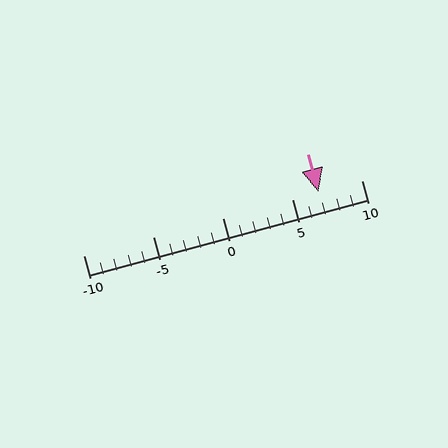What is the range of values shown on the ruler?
The ruler shows values from -10 to 10.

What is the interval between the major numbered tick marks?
The major tick marks are spaced 5 units apart.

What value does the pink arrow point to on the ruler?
The pink arrow points to approximately 7.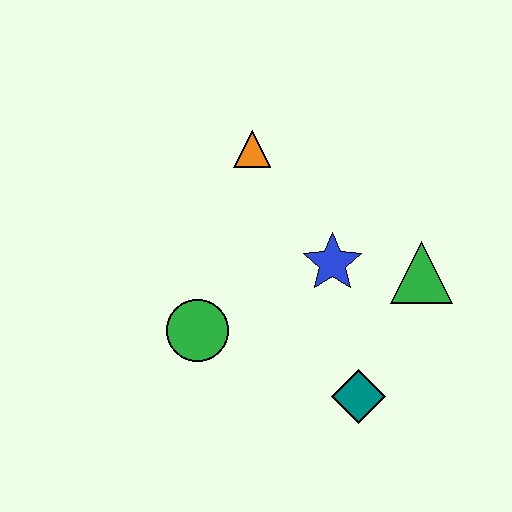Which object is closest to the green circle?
The blue star is closest to the green circle.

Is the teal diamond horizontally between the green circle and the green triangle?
Yes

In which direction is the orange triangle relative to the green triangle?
The orange triangle is to the left of the green triangle.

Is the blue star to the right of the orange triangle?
Yes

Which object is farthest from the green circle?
The green triangle is farthest from the green circle.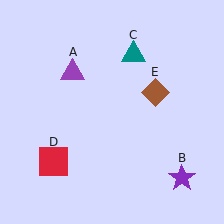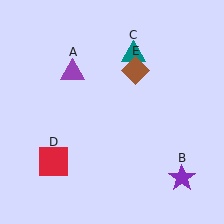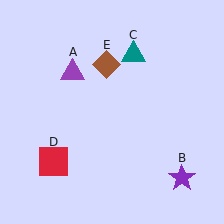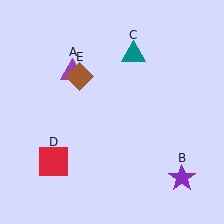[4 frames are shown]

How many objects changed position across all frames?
1 object changed position: brown diamond (object E).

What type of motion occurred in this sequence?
The brown diamond (object E) rotated counterclockwise around the center of the scene.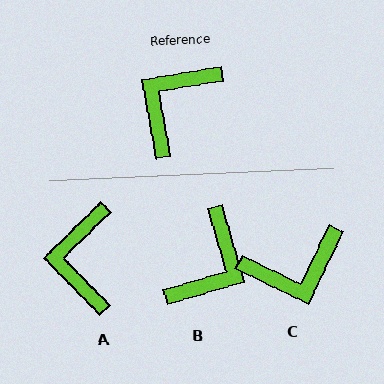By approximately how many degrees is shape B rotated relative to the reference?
Approximately 174 degrees clockwise.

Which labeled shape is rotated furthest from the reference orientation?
B, about 174 degrees away.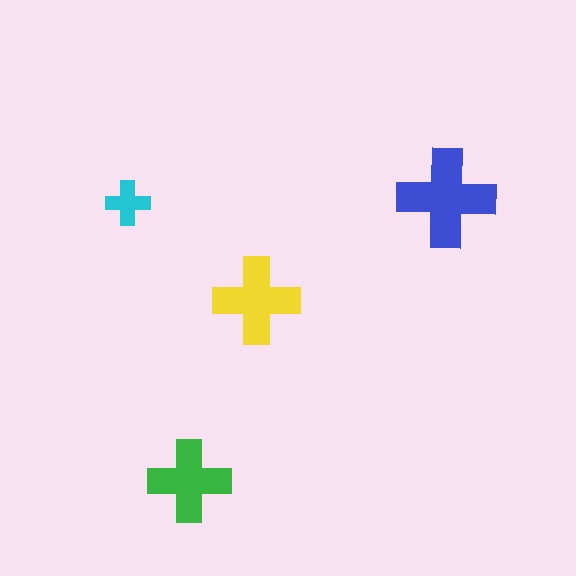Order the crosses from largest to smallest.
the blue one, the yellow one, the green one, the cyan one.